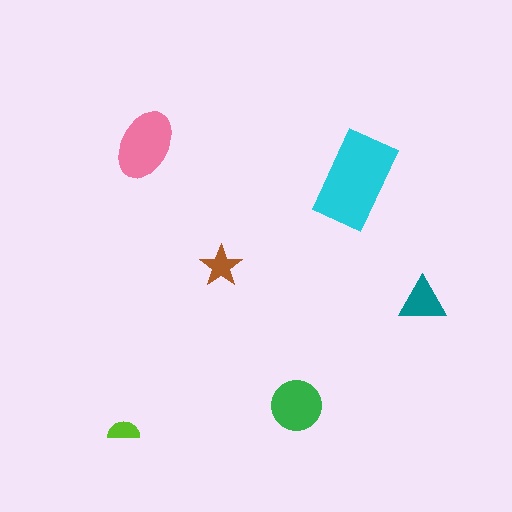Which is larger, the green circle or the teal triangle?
The green circle.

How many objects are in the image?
There are 6 objects in the image.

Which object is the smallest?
The lime semicircle.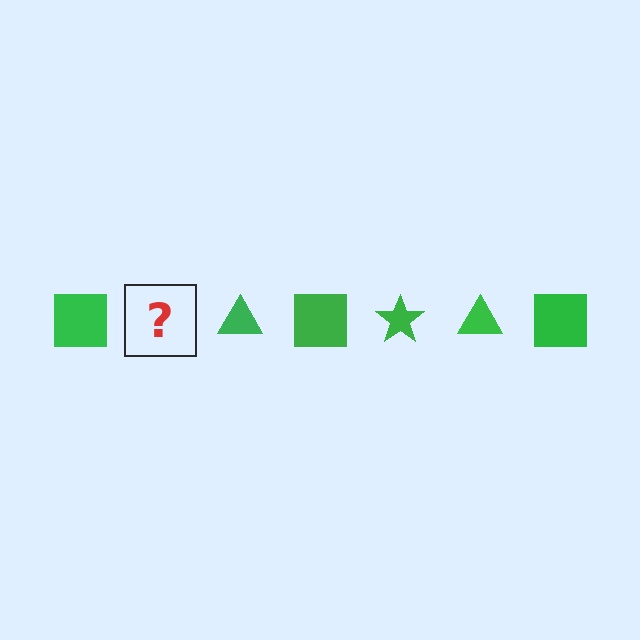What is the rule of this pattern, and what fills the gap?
The rule is that the pattern cycles through square, star, triangle shapes in green. The gap should be filled with a green star.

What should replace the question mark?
The question mark should be replaced with a green star.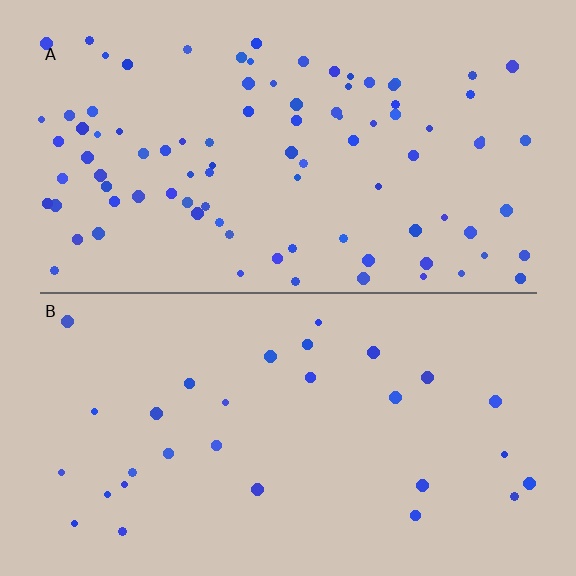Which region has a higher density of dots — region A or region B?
A (the top).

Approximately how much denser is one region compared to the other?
Approximately 3.1× — region A over region B.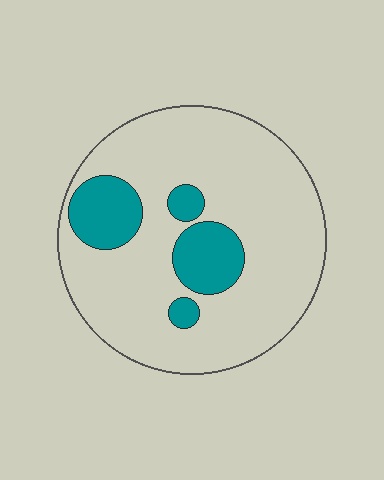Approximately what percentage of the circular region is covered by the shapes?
Approximately 20%.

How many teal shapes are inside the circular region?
4.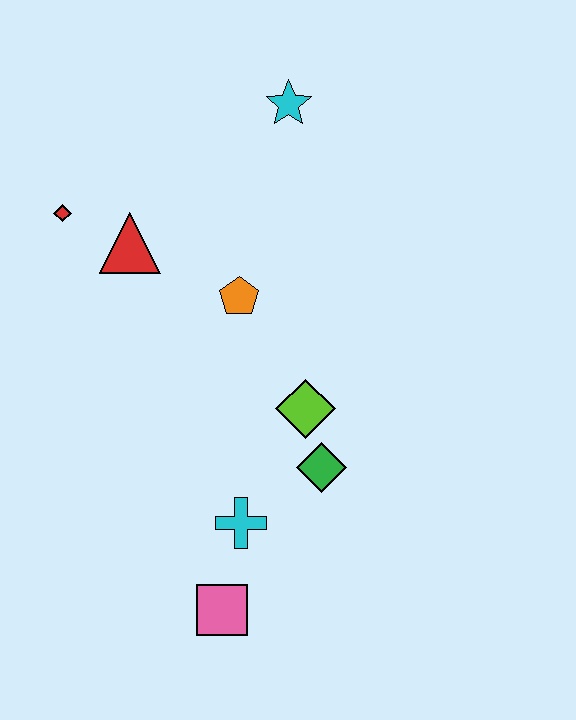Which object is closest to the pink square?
The cyan cross is closest to the pink square.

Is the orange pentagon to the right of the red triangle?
Yes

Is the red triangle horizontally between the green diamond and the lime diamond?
No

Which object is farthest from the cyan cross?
The cyan star is farthest from the cyan cross.